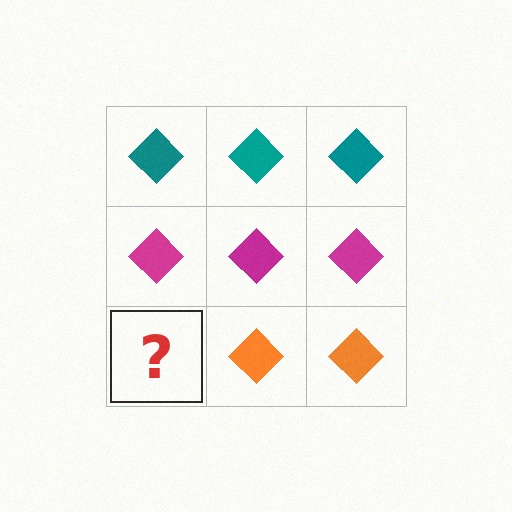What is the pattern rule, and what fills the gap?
The rule is that each row has a consistent color. The gap should be filled with an orange diamond.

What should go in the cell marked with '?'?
The missing cell should contain an orange diamond.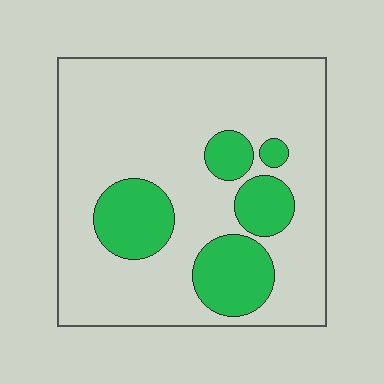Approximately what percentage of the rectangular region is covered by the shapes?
Approximately 20%.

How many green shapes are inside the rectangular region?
5.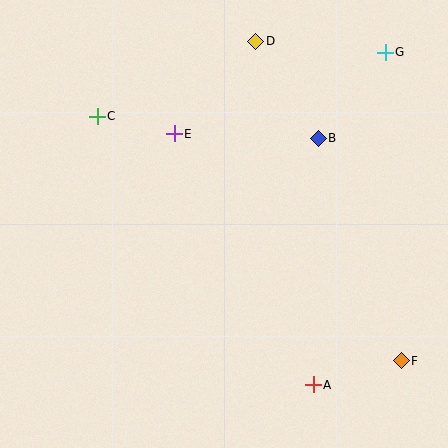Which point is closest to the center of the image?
Point E at (174, 134) is closest to the center.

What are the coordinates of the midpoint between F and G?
The midpoint between F and G is at (393, 207).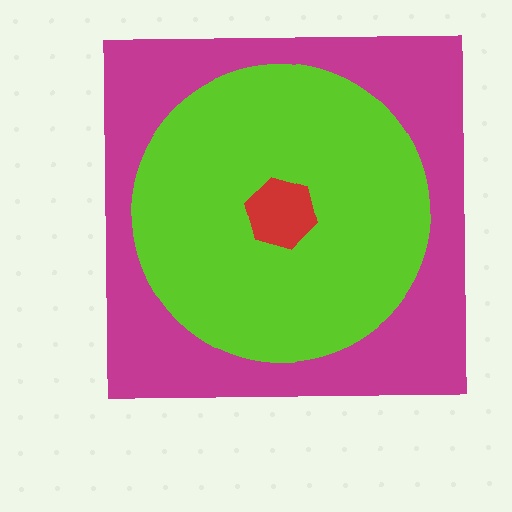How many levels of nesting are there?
3.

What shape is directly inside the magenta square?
The lime circle.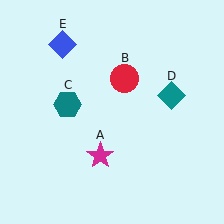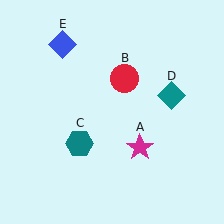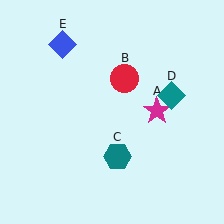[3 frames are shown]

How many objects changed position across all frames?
2 objects changed position: magenta star (object A), teal hexagon (object C).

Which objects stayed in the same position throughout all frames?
Red circle (object B) and teal diamond (object D) and blue diamond (object E) remained stationary.